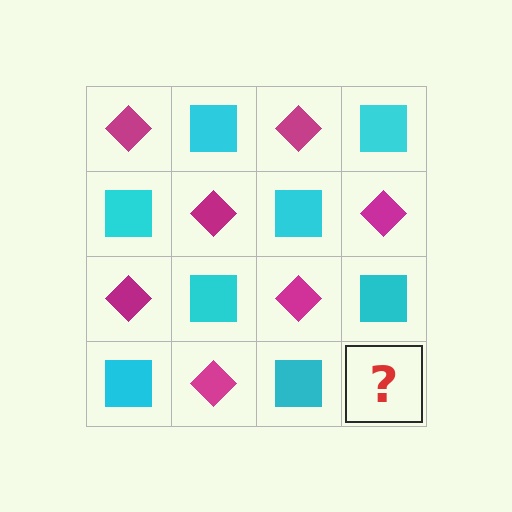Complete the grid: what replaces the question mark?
The question mark should be replaced with a magenta diamond.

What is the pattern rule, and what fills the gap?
The rule is that it alternates magenta diamond and cyan square in a checkerboard pattern. The gap should be filled with a magenta diamond.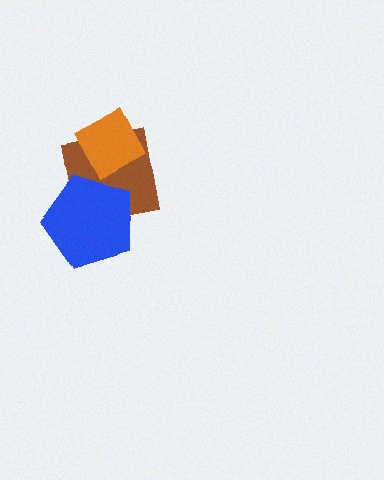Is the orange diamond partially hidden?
No, no other shape covers it.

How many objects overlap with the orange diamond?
1 object overlaps with the orange diamond.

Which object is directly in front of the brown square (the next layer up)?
The blue pentagon is directly in front of the brown square.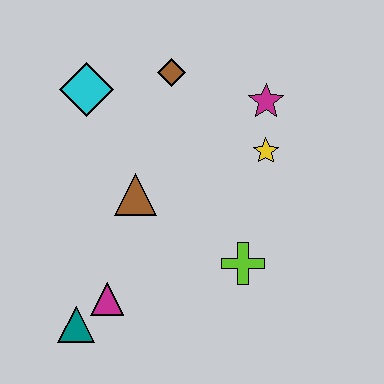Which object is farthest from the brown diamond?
The teal triangle is farthest from the brown diamond.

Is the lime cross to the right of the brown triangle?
Yes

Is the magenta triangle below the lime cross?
Yes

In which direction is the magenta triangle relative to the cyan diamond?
The magenta triangle is below the cyan diamond.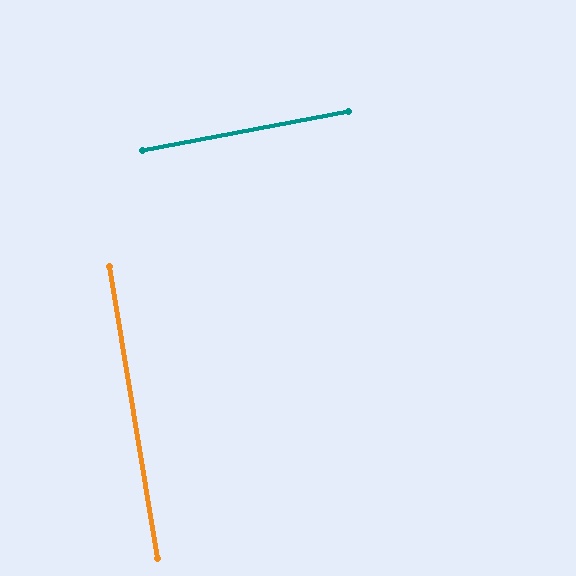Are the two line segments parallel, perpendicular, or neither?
Perpendicular — they meet at approximately 89°.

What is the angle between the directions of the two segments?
Approximately 89 degrees.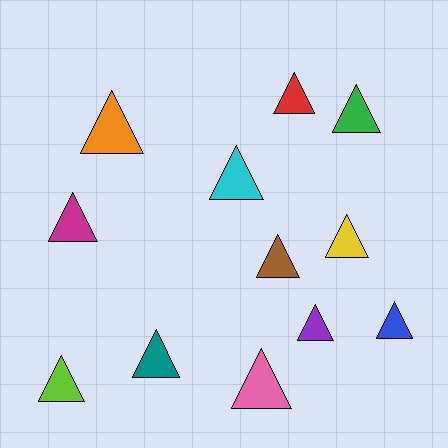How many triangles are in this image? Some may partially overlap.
There are 12 triangles.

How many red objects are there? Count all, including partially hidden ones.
There is 1 red object.